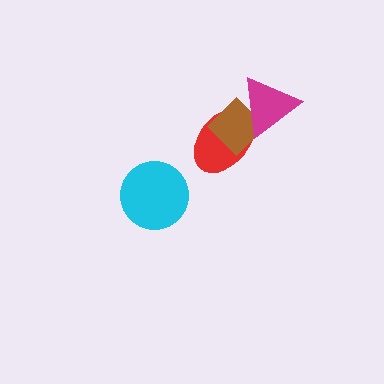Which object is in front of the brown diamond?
The magenta triangle is in front of the brown diamond.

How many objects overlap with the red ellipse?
2 objects overlap with the red ellipse.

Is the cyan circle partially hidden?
No, no other shape covers it.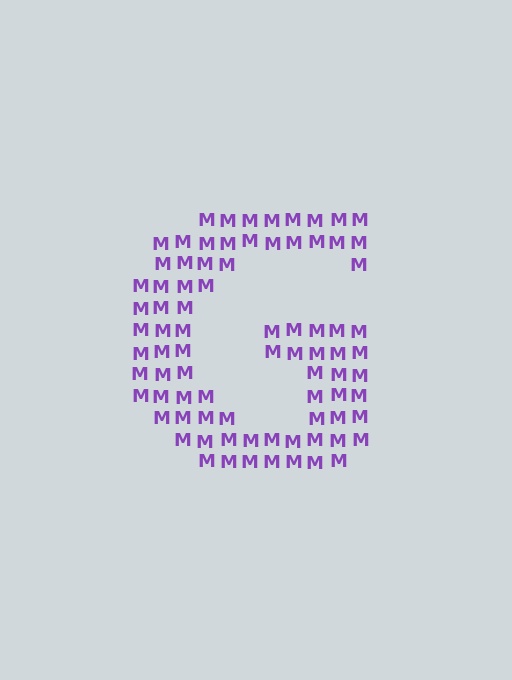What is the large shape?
The large shape is the letter G.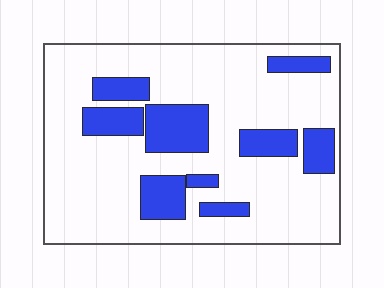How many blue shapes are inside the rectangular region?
9.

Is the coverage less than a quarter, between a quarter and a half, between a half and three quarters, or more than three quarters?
Less than a quarter.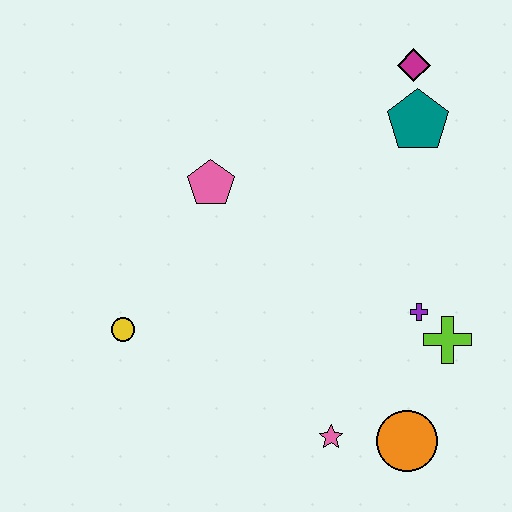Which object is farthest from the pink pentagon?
The orange circle is farthest from the pink pentagon.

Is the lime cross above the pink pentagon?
No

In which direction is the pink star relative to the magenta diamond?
The pink star is below the magenta diamond.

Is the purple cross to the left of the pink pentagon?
No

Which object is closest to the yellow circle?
The pink pentagon is closest to the yellow circle.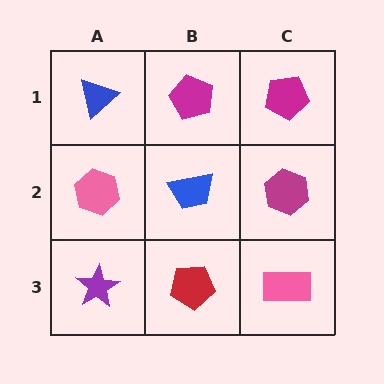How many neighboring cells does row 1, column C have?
2.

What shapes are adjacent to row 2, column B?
A magenta pentagon (row 1, column B), a red pentagon (row 3, column B), a pink hexagon (row 2, column A), a magenta hexagon (row 2, column C).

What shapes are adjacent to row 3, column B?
A blue trapezoid (row 2, column B), a purple star (row 3, column A), a pink rectangle (row 3, column C).